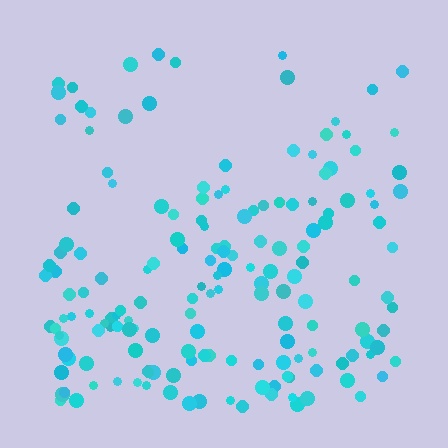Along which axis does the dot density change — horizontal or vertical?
Vertical.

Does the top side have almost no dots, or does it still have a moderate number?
Still a moderate number, just noticeably fewer than the bottom.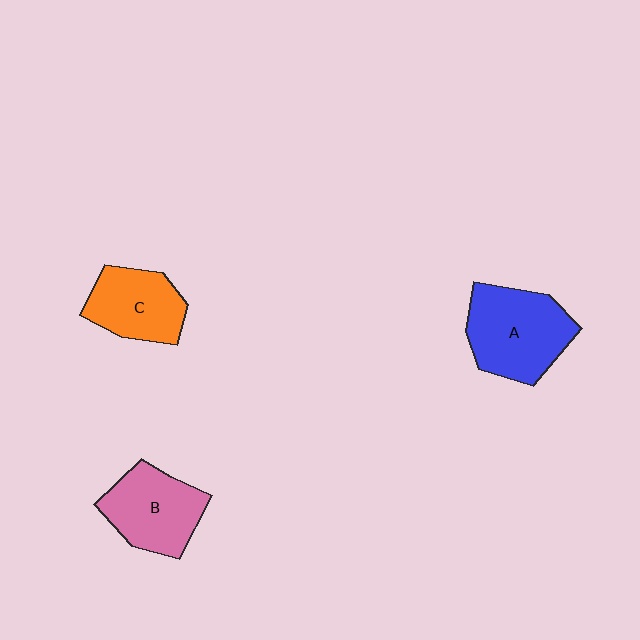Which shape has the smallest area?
Shape C (orange).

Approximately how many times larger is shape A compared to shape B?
Approximately 1.2 times.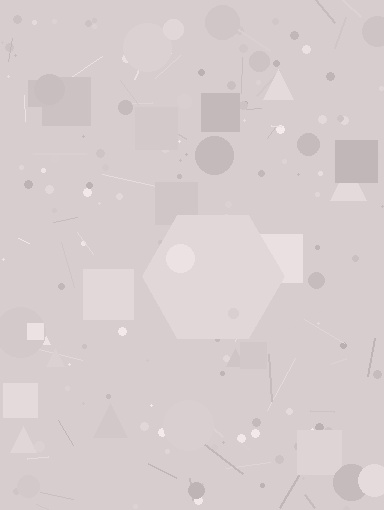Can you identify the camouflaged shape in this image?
The camouflaged shape is a hexagon.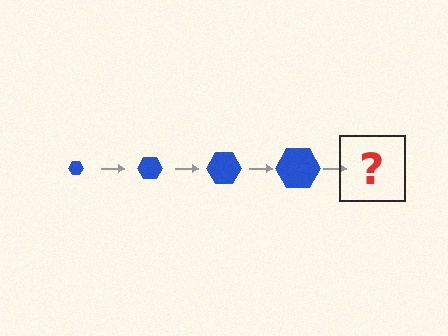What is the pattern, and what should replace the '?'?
The pattern is that the hexagon gets progressively larger each step. The '?' should be a blue hexagon, larger than the previous one.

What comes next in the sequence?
The next element should be a blue hexagon, larger than the previous one.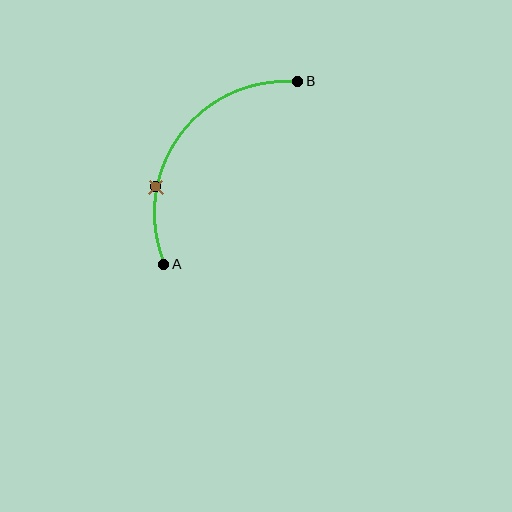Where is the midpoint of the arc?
The arc midpoint is the point on the curve farthest from the straight line joining A and B. It sits above and to the left of that line.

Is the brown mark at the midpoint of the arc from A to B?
No. The brown mark lies on the arc but is closer to endpoint A. The arc midpoint would be at the point on the curve equidistant along the arc from both A and B.